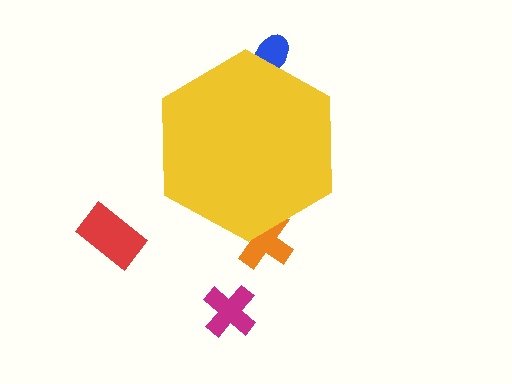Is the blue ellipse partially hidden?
Yes, the blue ellipse is partially hidden behind the yellow hexagon.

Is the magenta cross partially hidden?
No, the magenta cross is fully visible.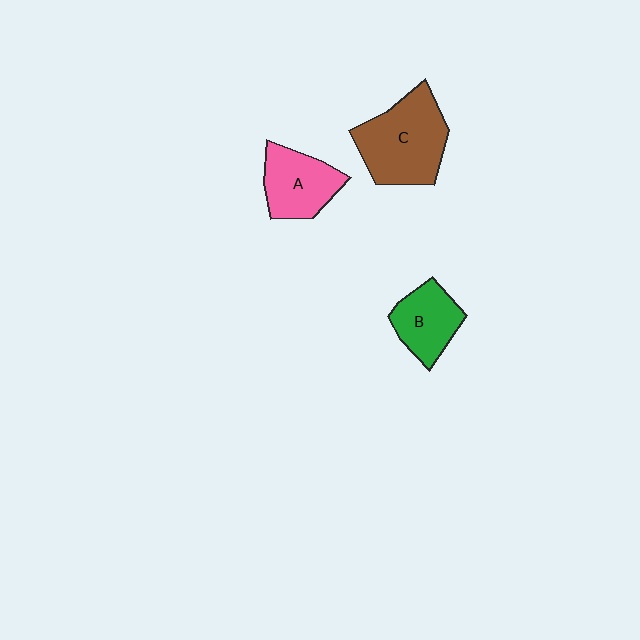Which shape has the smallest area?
Shape B (green).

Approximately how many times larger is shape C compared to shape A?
Approximately 1.5 times.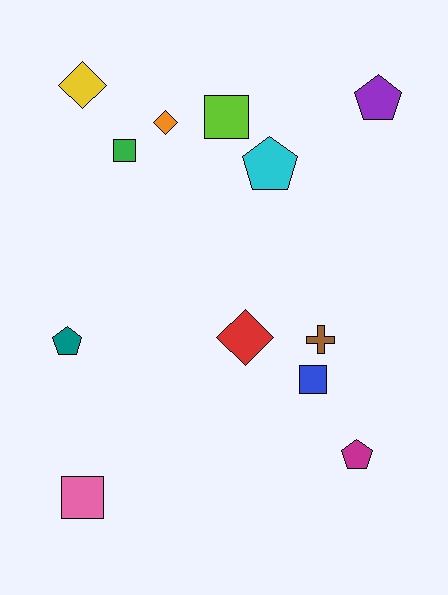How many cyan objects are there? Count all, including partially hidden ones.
There is 1 cyan object.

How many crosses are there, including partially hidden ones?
There is 1 cross.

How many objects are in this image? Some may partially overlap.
There are 12 objects.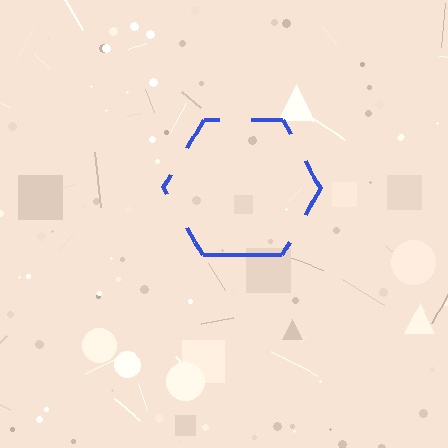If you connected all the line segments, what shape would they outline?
They would outline a hexagon.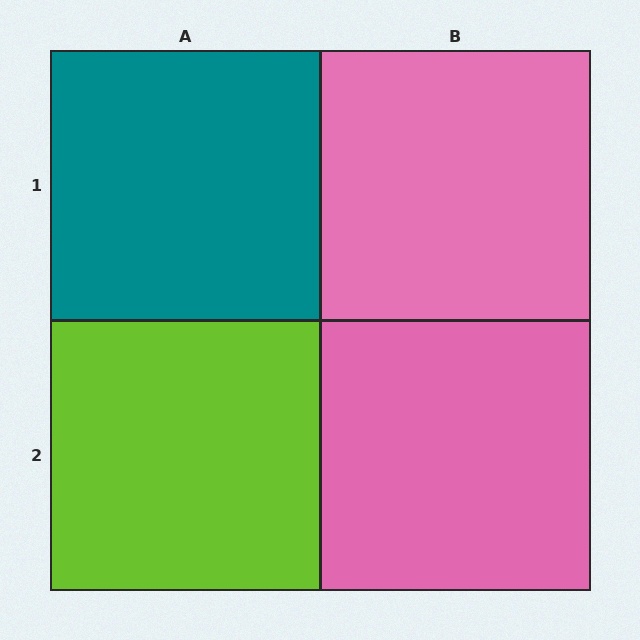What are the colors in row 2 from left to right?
Lime, pink.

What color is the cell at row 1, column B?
Pink.